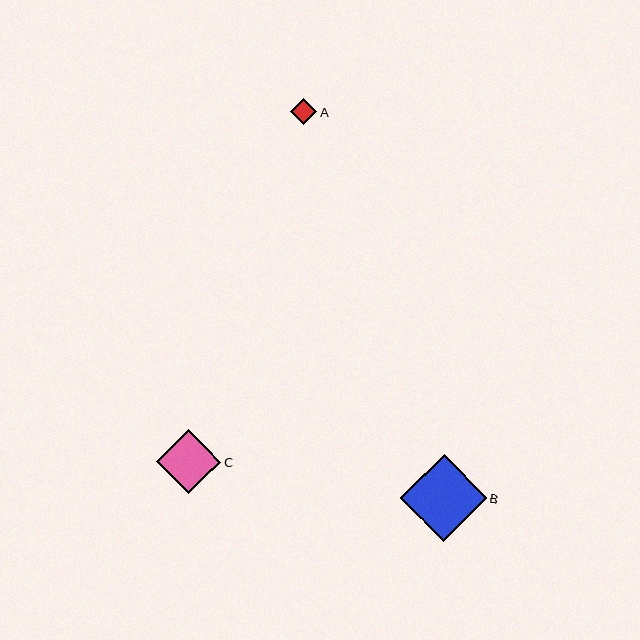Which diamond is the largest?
Diamond B is the largest with a size of approximately 87 pixels.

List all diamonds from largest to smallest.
From largest to smallest: B, C, A.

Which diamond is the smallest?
Diamond A is the smallest with a size of approximately 26 pixels.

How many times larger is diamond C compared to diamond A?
Diamond C is approximately 2.4 times the size of diamond A.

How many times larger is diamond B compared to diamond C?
Diamond B is approximately 1.4 times the size of diamond C.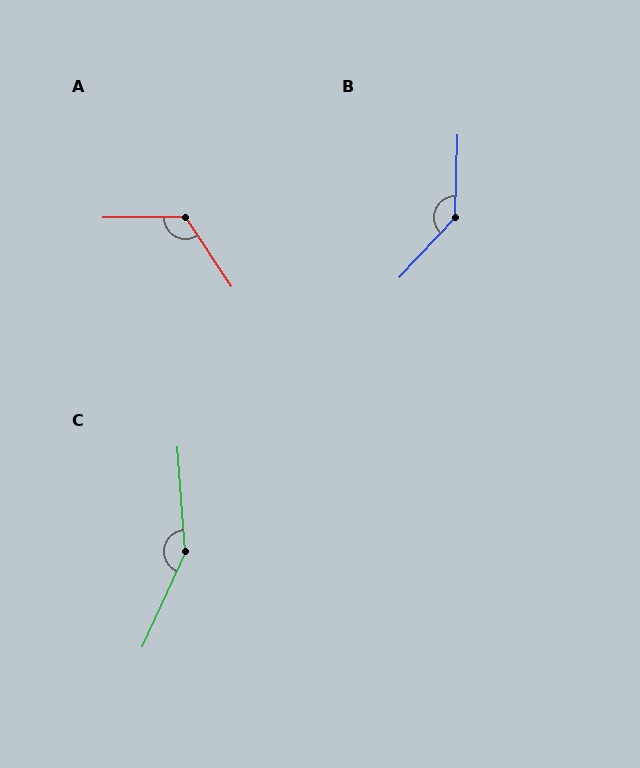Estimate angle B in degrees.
Approximately 138 degrees.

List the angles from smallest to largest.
A (123°), B (138°), C (151°).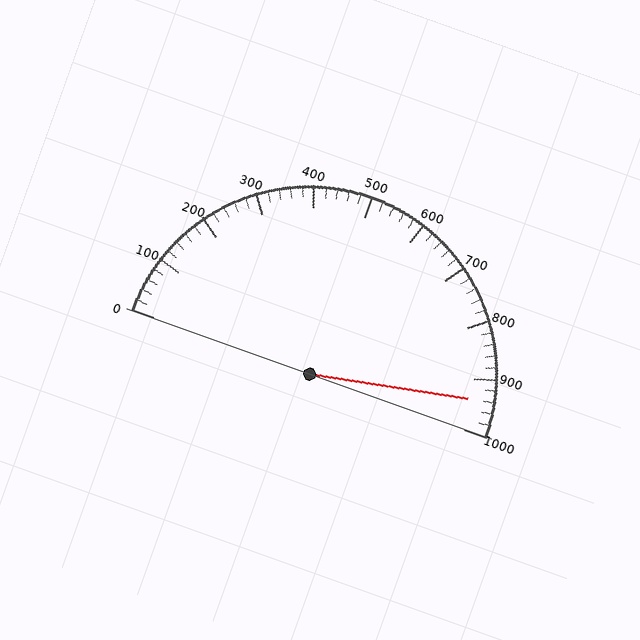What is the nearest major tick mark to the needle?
The nearest major tick mark is 900.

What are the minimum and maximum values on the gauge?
The gauge ranges from 0 to 1000.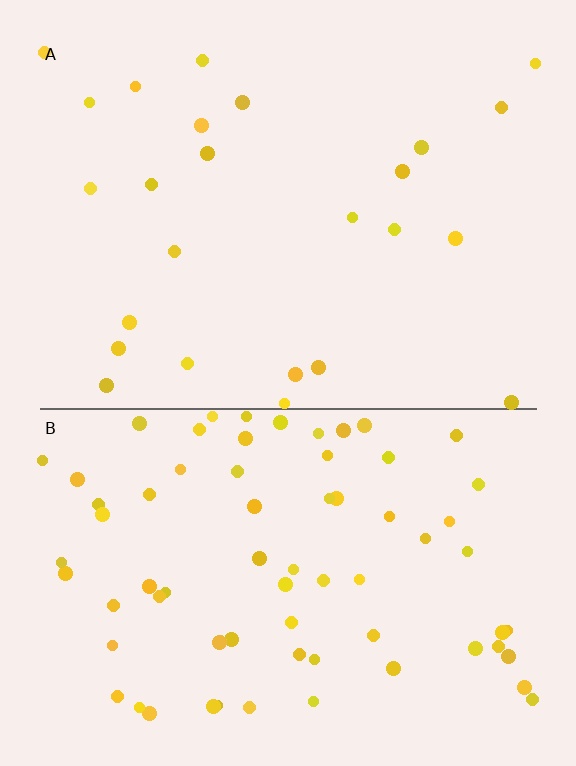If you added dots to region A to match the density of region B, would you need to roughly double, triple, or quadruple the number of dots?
Approximately triple.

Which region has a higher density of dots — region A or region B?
B (the bottom).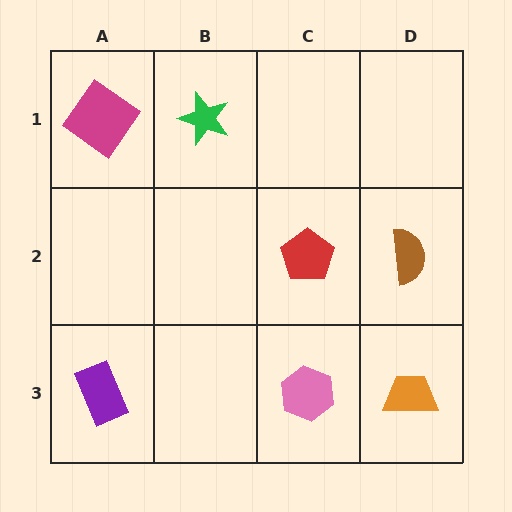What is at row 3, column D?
An orange trapezoid.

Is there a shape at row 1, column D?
No, that cell is empty.